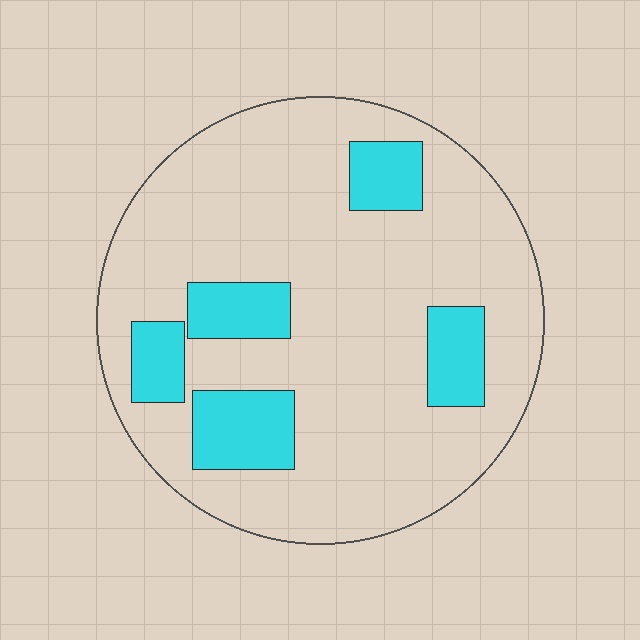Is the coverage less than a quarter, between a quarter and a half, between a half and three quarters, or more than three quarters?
Less than a quarter.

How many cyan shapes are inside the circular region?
5.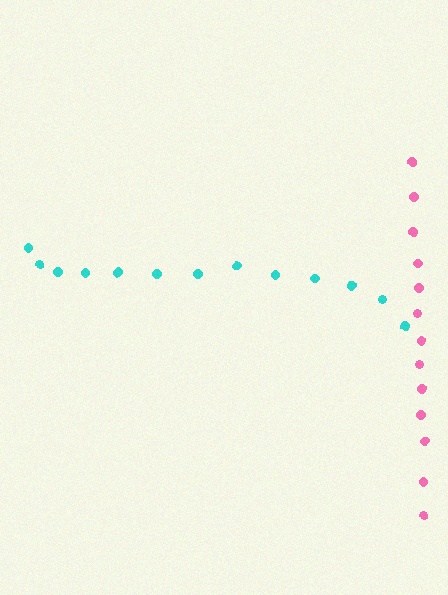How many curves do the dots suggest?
There are 2 distinct paths.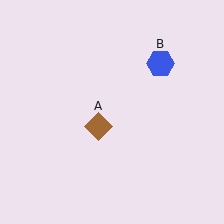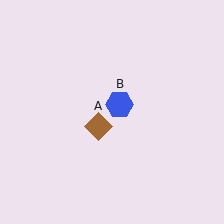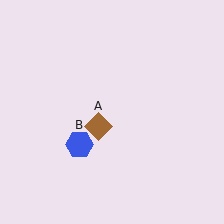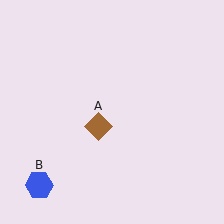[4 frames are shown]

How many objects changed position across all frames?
1 object changed position: blue hexagon (object B).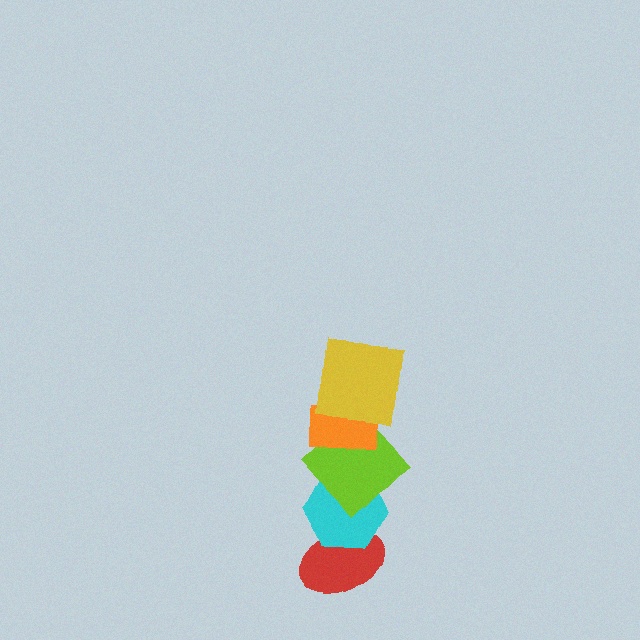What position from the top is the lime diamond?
The lime diamond is 3rd from the top.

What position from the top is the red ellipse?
The red ellipse is 5th from the top.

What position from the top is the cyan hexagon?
The cyan hexagon is 4th from the top.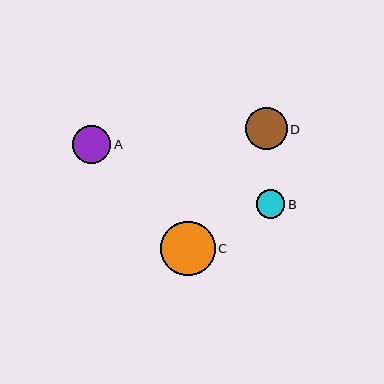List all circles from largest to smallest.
From largest to smallest: C, D, A, B.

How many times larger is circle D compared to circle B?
Circle D is approximately 1.5 times the size of circle B.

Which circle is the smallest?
Circle B is the smallest with a size of approximately 29 pixels.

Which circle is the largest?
Circle C is the largest with a size of approximately 54 pixels.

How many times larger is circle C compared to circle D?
Circle C is approximately 1.3 times the size of circle D.